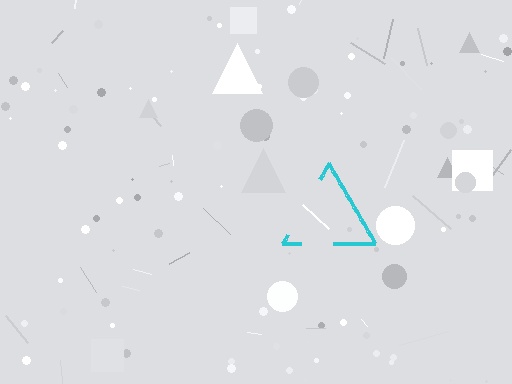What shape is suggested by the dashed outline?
The dashed outline suggests a triangle.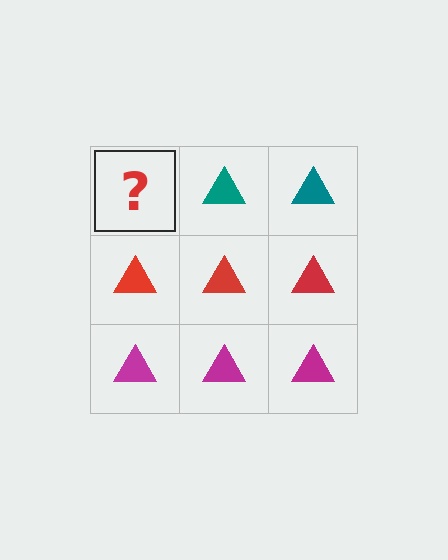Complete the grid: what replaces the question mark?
The question mark should be replaced with a teal triangle.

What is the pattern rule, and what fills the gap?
The rule is that each row has a consistent color. The gap should be filled with a teal triangle.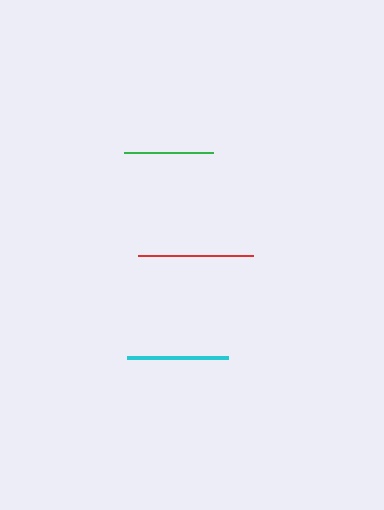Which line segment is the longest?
The red line is the longest at approximately 115 pixels.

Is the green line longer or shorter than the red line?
The red line is longer than the green line.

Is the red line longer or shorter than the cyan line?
The red line is longer than the cyan line.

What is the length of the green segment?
The green segment is approximately 89 pixels long.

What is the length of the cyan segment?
The cyan segment is approximately 101 pixels long.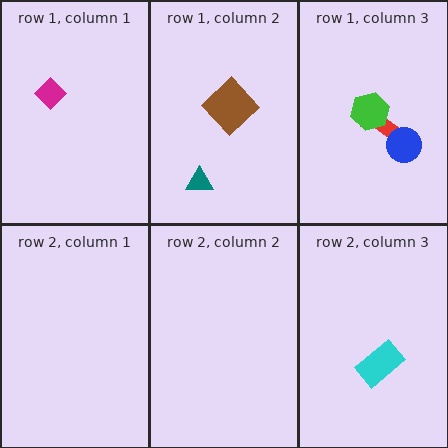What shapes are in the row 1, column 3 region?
The red arrow, the green hexagon, the blue circle.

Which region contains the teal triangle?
The row 1, column 2 region.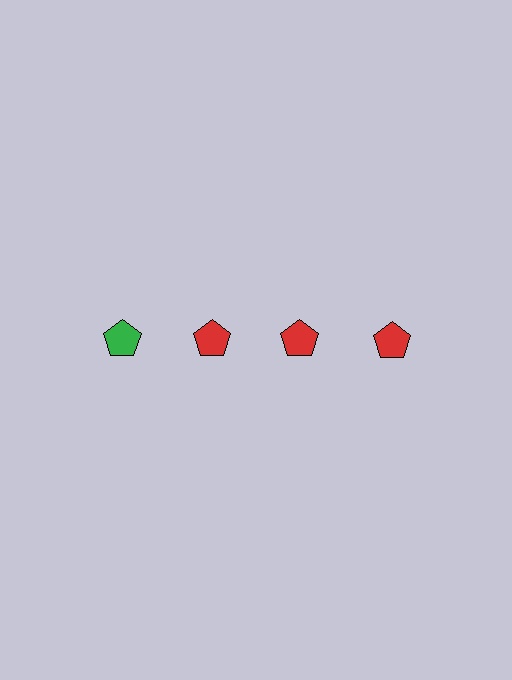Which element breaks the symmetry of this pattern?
The green pentagon in the top row, leftmost column breaks the symmetry. All other shapes are red pentagons.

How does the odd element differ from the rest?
It has a different color: green instead of red.